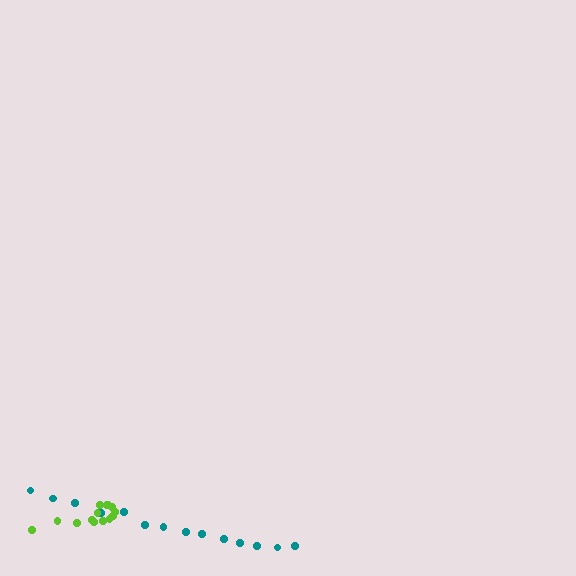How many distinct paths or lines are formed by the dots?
There are 2 distinct paths.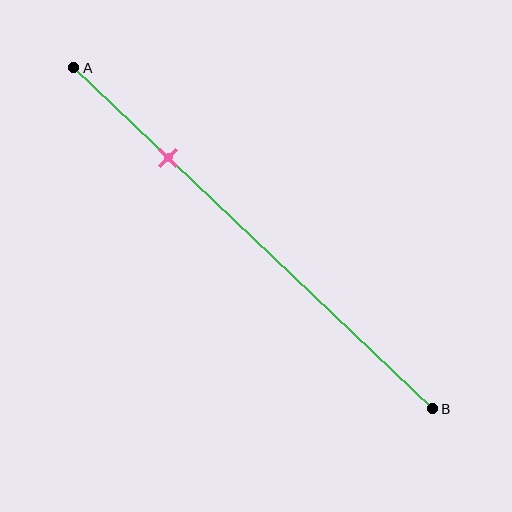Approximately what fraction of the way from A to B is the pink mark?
The pink mark is approximately 25% of the way from A to B.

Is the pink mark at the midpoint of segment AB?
No, the mark is at about 25% from A, not at the 50% midpoint.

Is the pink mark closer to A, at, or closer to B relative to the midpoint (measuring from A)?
The pink mark is closer to point A than the midpoint of segment AB.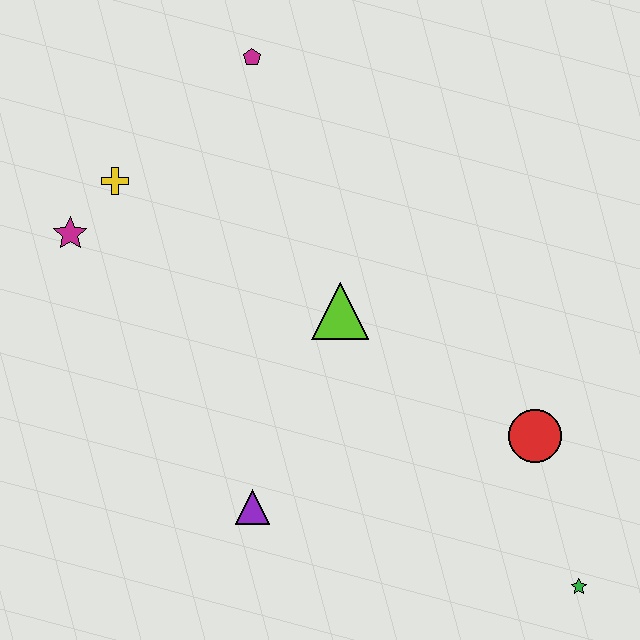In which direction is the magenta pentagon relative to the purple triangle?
The magenta pentagon is above the purple triangle.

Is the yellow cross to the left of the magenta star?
No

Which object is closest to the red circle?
The green star is closest to the red circle.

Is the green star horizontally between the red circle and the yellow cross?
No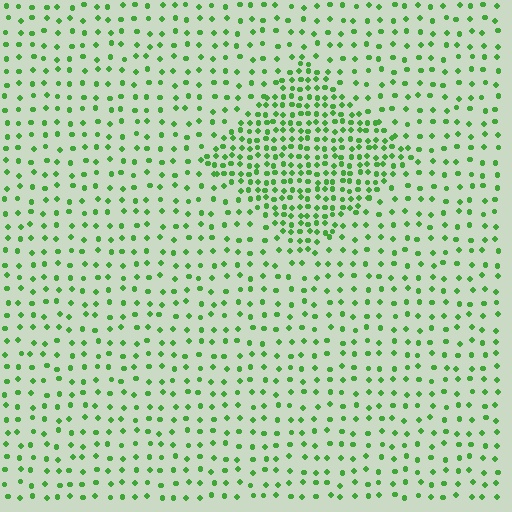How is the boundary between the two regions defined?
The boundary is defined by a change in element density (approximately 2.3x ratio). All elements are the same color, size, and shape.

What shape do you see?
I see a diamond.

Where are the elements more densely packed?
The elements are more densely packed inside the diamond boundary.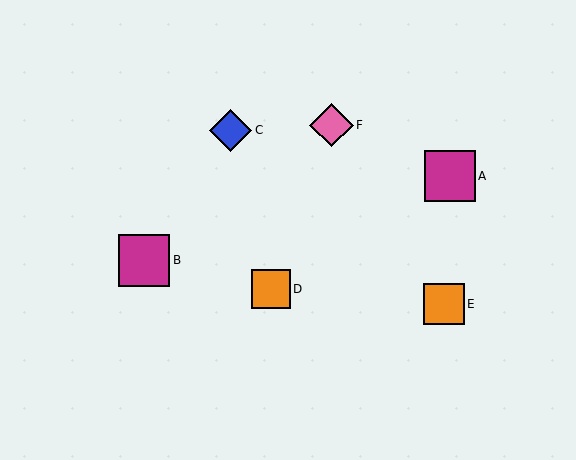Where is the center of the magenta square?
The center of the magenta square is at (144, 260).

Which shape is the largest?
The magenta square (labeled B) is the largest.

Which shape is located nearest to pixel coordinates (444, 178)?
The magenta square (labeled A) at (450, 176) is nearest to that location.